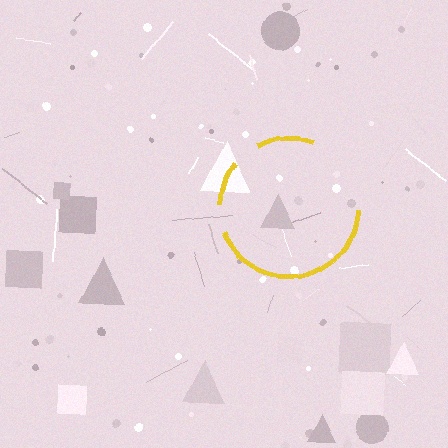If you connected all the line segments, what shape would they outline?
They would outline a circle.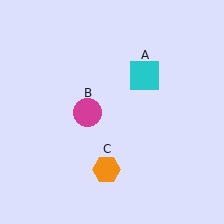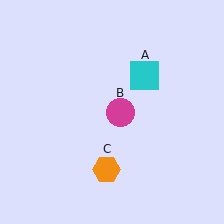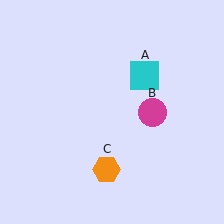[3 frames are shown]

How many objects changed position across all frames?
1 object changed position: magenta circle (object B).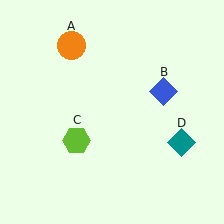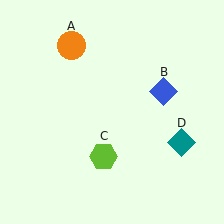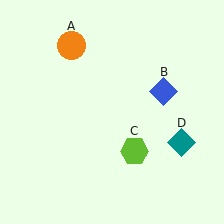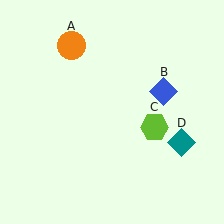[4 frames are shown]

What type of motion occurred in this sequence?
The lime hexagon (object C) rotated counterclockwise around the center of the scene.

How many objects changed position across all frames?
1 object changed position: lime hexagon (object C).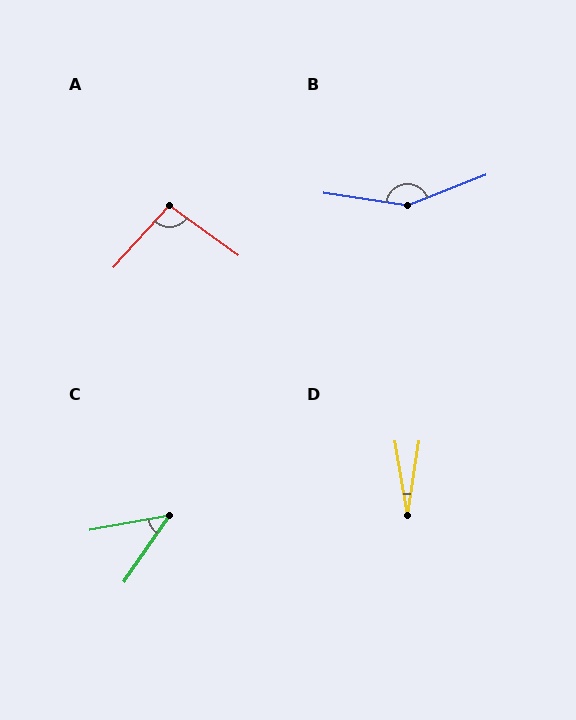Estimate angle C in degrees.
Approximately 45 degrees.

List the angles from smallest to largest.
D (18°), C (45°), A (96°), B (150°).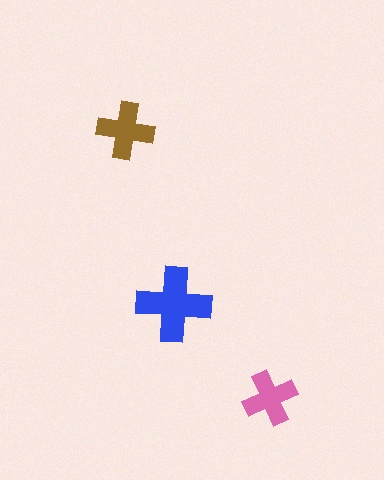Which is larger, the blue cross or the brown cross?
The blue one.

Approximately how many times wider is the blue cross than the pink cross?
About 1.5 times wider.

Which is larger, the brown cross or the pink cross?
The brown one.